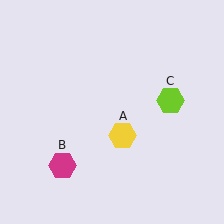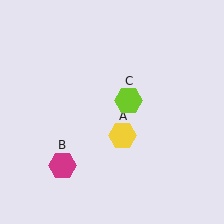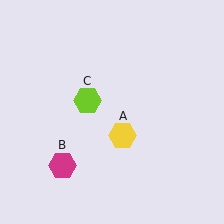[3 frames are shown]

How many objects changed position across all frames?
1 object changed position: lime hexagon (object C).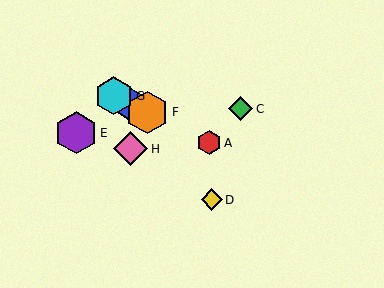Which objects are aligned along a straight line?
Objects A, B, F, G are aligned along a straight line.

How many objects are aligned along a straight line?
4 objects (A, B, F, G) are aligned along a straight line.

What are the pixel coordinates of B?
Object B is at (129, 104).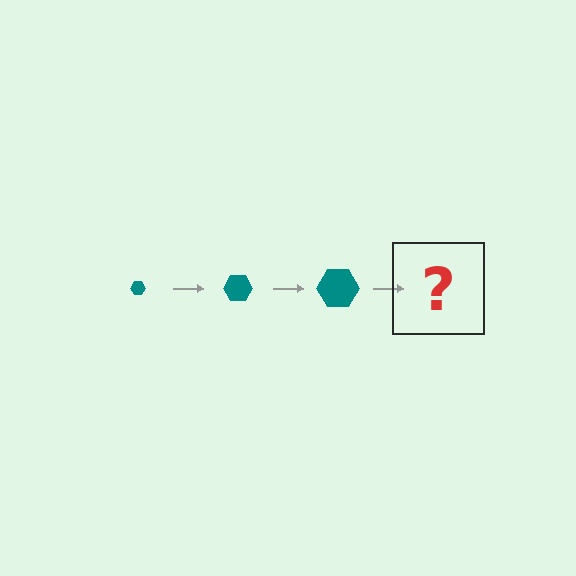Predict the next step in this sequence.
The next step is a teal hexagon, larger than the previous one.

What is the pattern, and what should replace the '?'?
The pattern is that the hexagon gets progressively larger each step. The '?' should be a teal hexagon, larger than the previous one.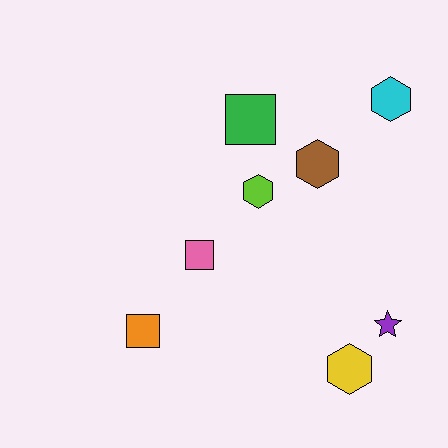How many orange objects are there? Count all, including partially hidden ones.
There is 1 orange object.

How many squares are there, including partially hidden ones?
There are 3 squares.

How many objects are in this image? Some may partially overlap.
There are 8 objects.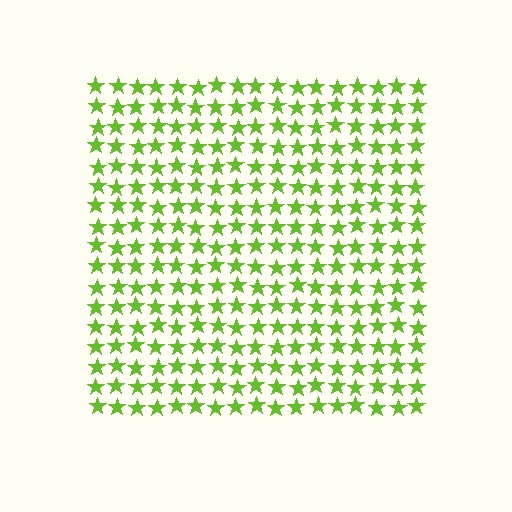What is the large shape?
The large shape is a square.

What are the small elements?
The small elements are stars.